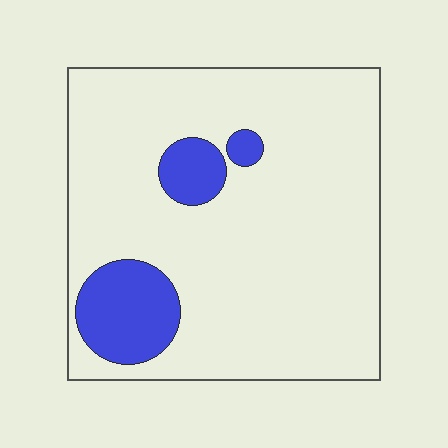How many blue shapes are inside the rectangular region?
3.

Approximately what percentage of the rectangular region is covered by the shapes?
Approximately 15%.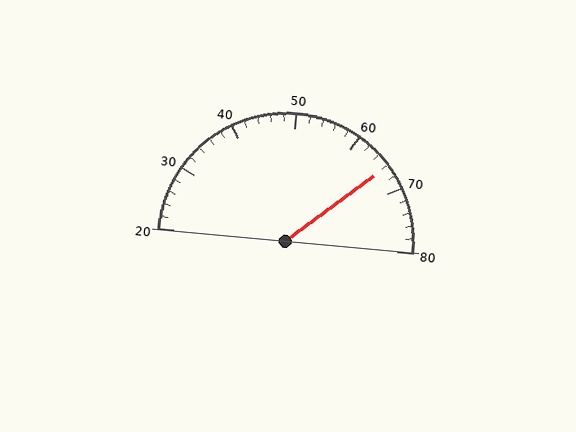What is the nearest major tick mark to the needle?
The nearest major tick mark is 70.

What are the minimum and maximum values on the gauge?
The gauge ranges from 20 to 80.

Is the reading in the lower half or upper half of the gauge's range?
The reading is in the upper half of the range (20 to 80).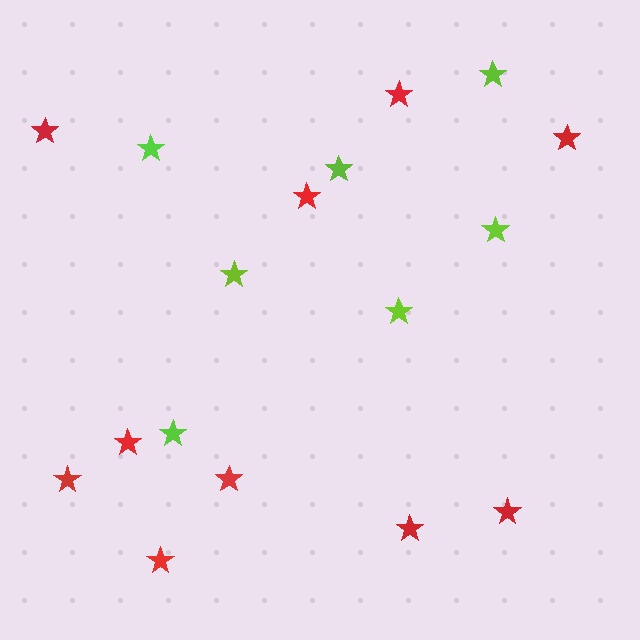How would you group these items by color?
There are 2 groups: one group of lime stars (7) and one group of red stars (10).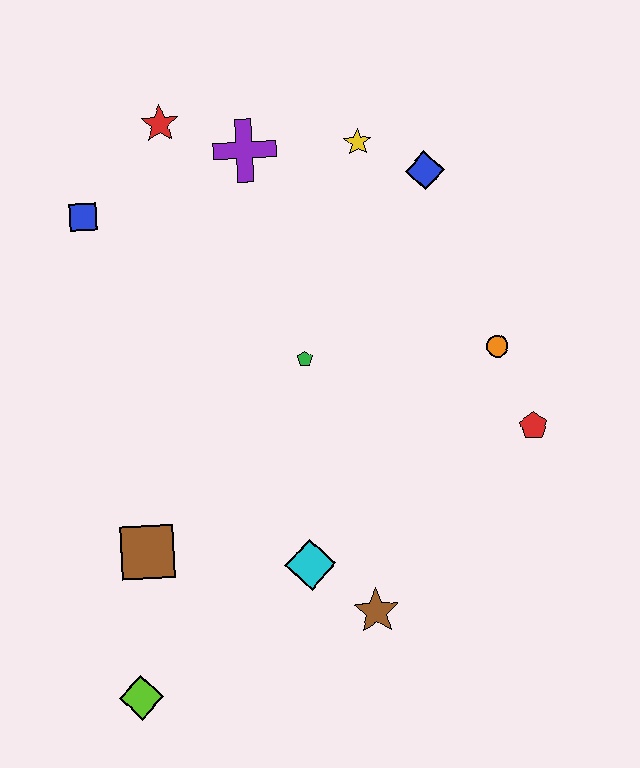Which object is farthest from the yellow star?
The lime diamond is farthest from the yellow star.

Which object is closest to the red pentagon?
The orange circle is closest to the red pentagon.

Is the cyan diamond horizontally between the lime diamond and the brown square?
No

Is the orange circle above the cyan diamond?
Yes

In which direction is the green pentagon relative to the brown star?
The green pentagon is above the brown star.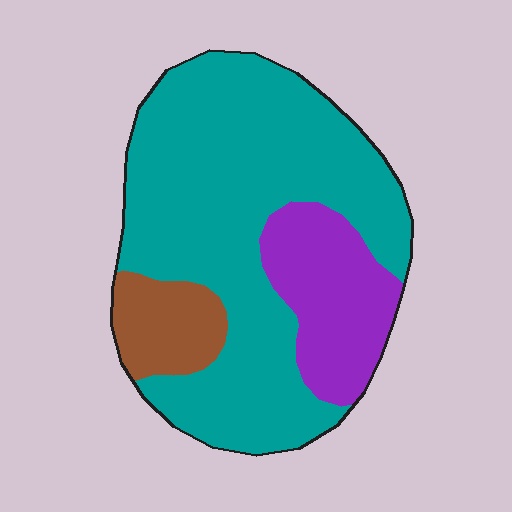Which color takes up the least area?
Brown, at roughly 10%.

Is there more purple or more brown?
Purple.